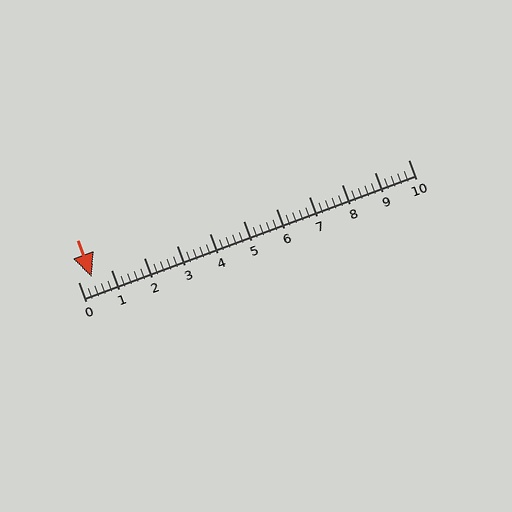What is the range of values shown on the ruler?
The ruler shows values from 0 to 10.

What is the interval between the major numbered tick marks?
The major tick marks are spaced 1 units apart.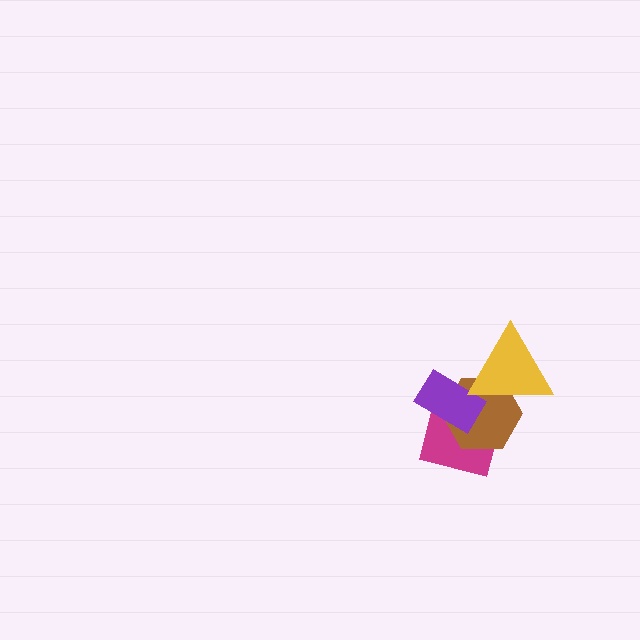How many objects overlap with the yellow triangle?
3 objects overlap with the yellow triangle.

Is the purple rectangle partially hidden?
Yes, it is partially covered by another shape.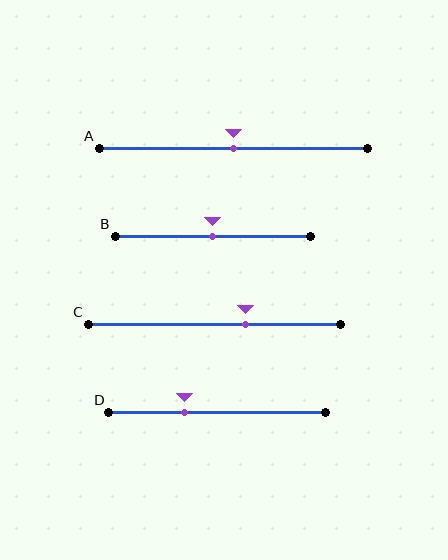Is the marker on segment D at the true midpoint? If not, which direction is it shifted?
No, the marker on segment D is shifted to the left by about 15% of the segment length.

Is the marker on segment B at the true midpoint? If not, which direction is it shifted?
Yes, the marker on segment B is at the true midpoint.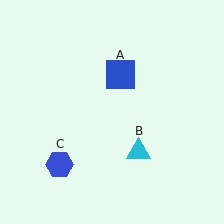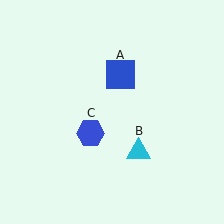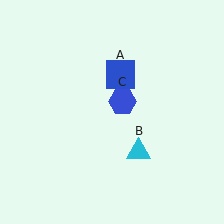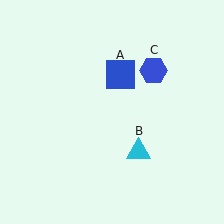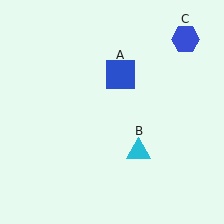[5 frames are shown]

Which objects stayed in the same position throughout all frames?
Blue square (object A) and cyan triangle (object B) remained stationary.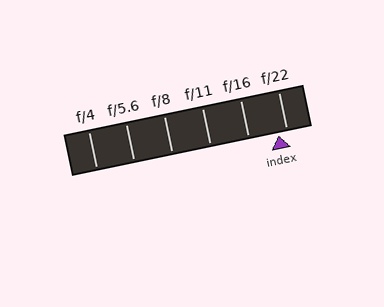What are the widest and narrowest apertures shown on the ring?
The widest aperture shown is f/4 and the narrowest is f/22.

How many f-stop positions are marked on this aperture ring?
There are 6 f-stop positions marked.